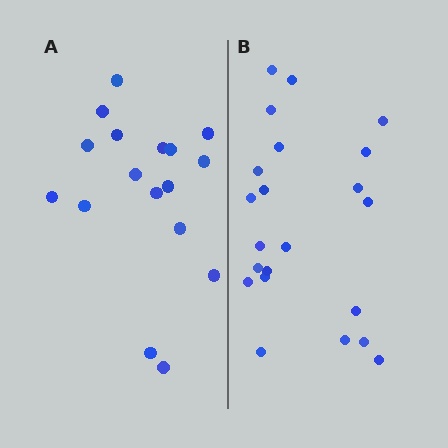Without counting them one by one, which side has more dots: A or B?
Region B (the right region) has more dots.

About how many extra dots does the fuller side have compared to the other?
Region B has about 5 more dots than region A.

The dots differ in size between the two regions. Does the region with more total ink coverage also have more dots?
No. Region A has more total ink coverage because its dots are larger, but region B actually contains more individual dots. Total area can be misleading — the number of items is what matters here.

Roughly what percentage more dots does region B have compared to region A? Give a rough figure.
About 30% more.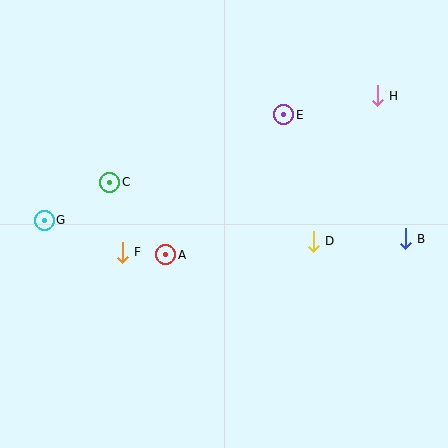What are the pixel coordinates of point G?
Point G is at (44, 220).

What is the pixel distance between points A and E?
The distance between A and E is 183 pixels.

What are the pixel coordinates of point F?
Point F is at (122, 252).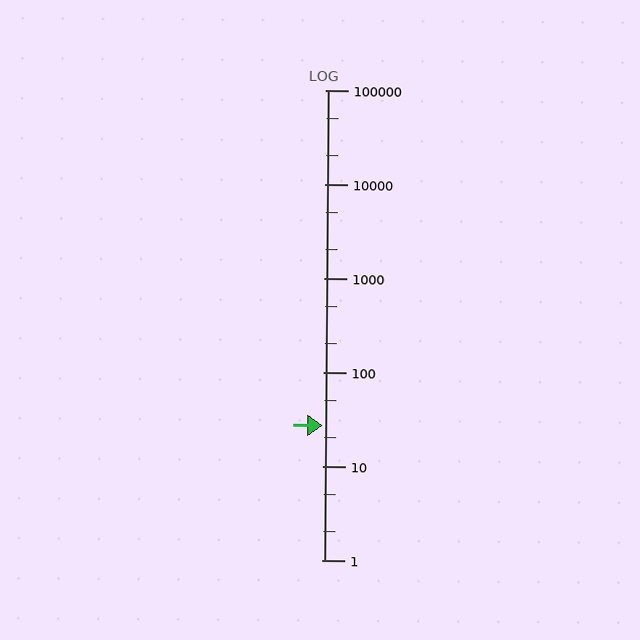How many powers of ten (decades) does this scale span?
The scale spans 5 decades, from 1 to 100000.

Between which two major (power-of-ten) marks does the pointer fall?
The pointer is between 10 and 100.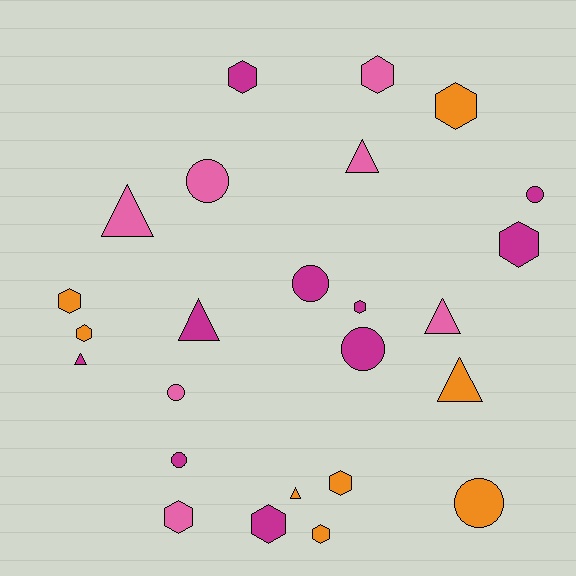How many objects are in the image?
There are 25 objects.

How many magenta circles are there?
There are 4 magenta circles.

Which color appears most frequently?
Magenta, with 10 objects.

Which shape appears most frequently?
Hexagon, with 11 objects.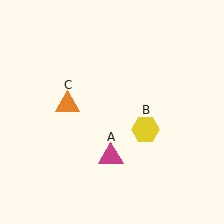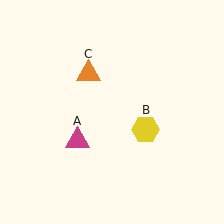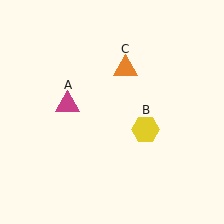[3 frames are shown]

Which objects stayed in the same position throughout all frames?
Yellow hexagon (object B) remained stationary.